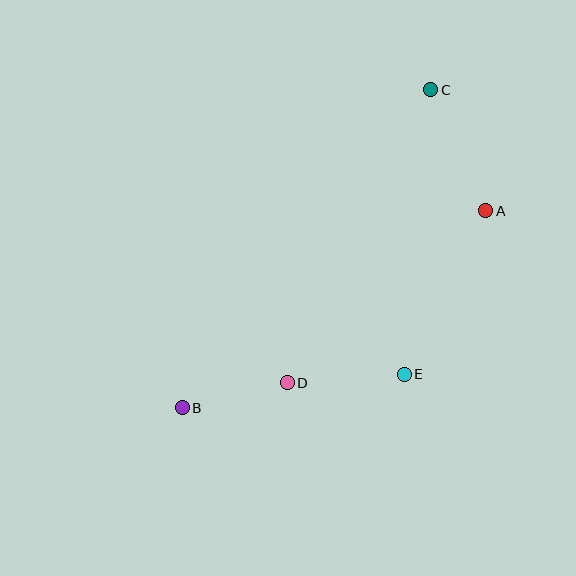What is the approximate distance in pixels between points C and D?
The distance between C and D is approximately 326 pixels.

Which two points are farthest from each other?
Points B and C are farthest from each other.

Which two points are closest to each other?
Points B and D are closest to each other.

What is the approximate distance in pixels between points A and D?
The distance between A and D is approximately 263 pixels.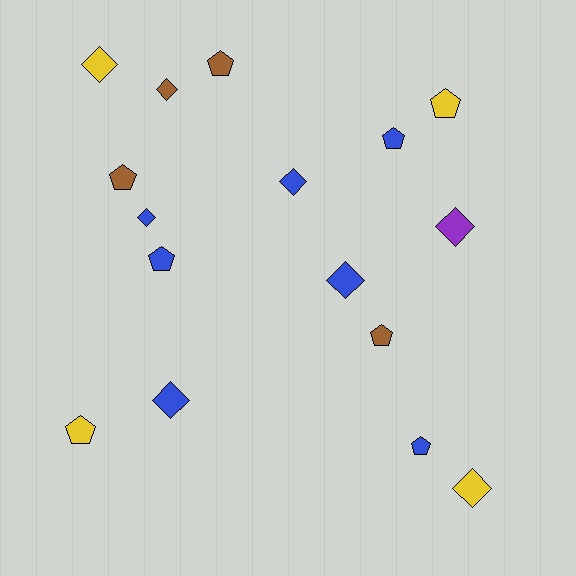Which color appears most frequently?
Blue, with 7 objects.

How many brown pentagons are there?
There are 3 brown pentagons.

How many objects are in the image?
There are 16 objects.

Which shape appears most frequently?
Diamond, with 8 objects.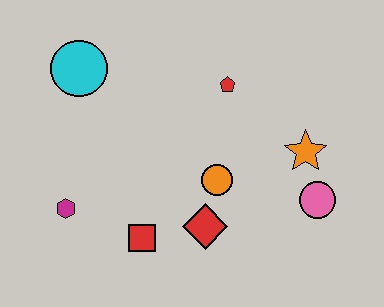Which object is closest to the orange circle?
The red diamond is closest to the orange circle.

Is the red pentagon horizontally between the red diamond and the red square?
No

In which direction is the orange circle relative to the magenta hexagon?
The orange circle is to the right of the magenta hexagon.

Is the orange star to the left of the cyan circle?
No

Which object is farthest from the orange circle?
The cyan circle is farthest from the orange circle.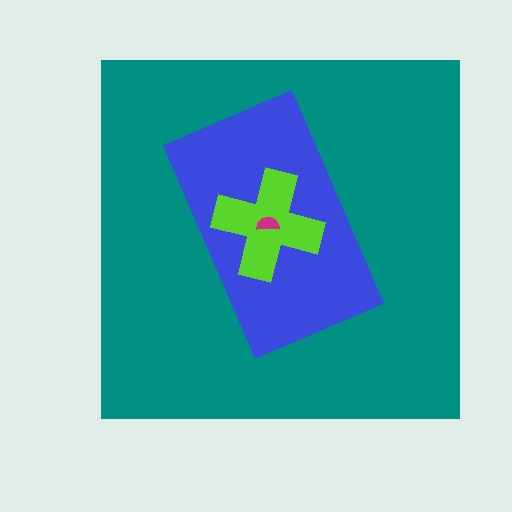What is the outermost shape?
The teal square.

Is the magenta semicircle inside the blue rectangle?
Yes.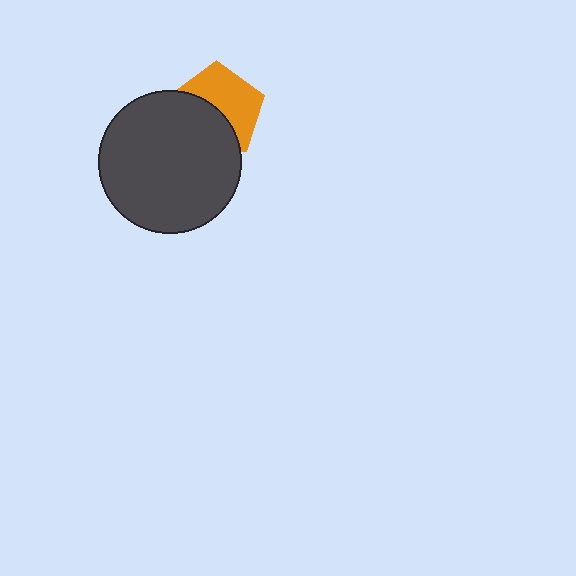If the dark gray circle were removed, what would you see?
You would see the complete orange pentagon.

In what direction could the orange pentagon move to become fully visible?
The orange pentagon could move toward the upper-right. That would shift it out from behind the dark gray circle entirely.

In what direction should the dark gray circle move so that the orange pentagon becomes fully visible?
The dark gray circle should move toward the lower-left. That is the shortest direction to clear the overlap and leave the orange pentagon fully visible.